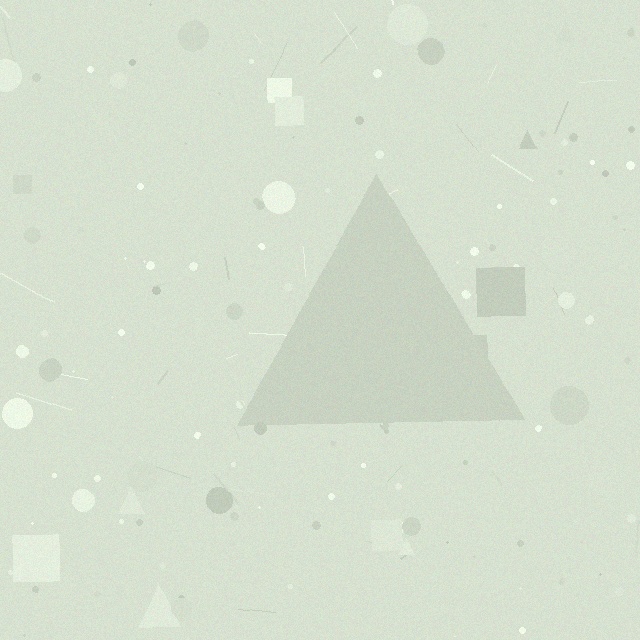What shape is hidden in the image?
A triangle is hidden in the image.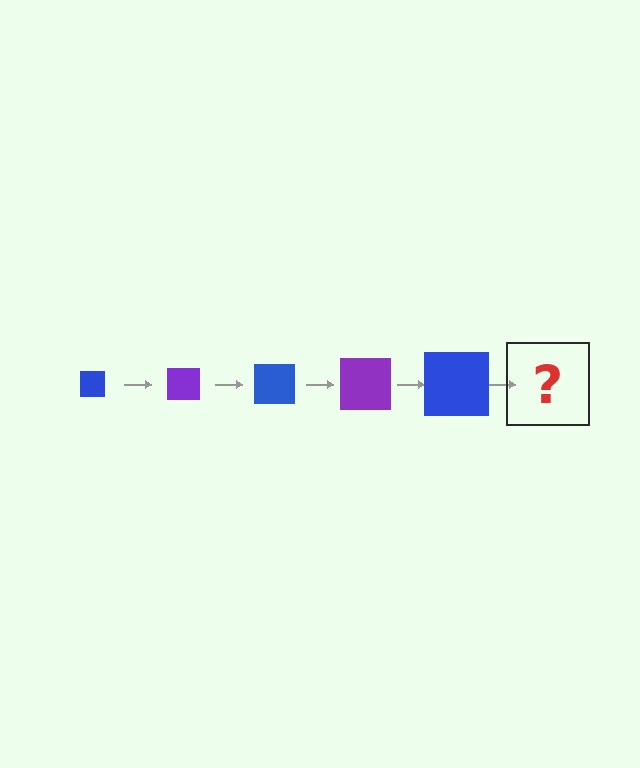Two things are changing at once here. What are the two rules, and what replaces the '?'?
The two rules are that the square grows larger each step and the color cycles through blue and purple. The '?' should be a purple square, larger than the previous one.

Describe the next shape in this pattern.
It should be a purple square, larger than the previous one.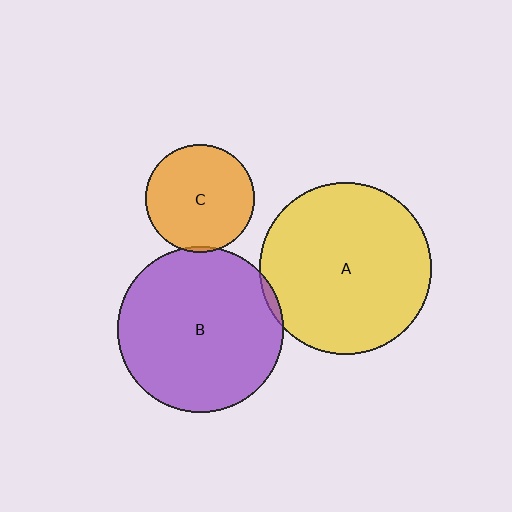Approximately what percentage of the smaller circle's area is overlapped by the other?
Approximately 5%.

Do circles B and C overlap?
Yes.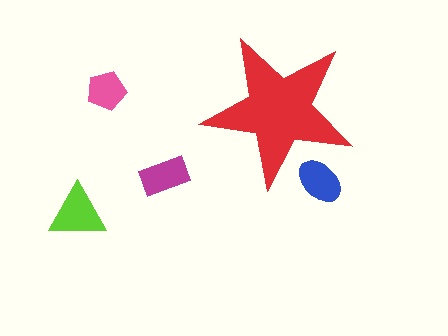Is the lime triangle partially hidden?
No, the lime triangle is fully visible.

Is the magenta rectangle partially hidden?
No, the magenta rectangle is fully visible.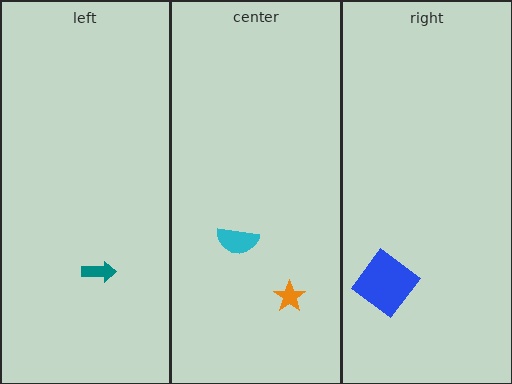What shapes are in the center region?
The orange star, the cyan semicircle.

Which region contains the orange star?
The center region.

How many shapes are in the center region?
2.